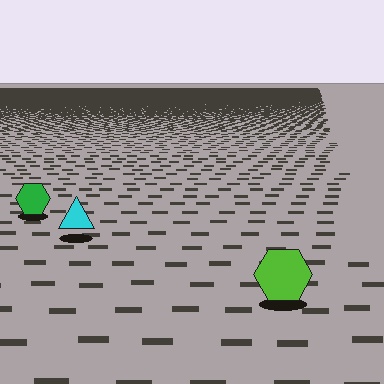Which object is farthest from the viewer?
The green hexagon is farthest from the viewer. It appears smaller and the ground texture around it is denser.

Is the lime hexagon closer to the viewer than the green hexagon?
Yes. The lime hexagon is closer — you can tell from the texture gradient: the ground texture is coarser near it.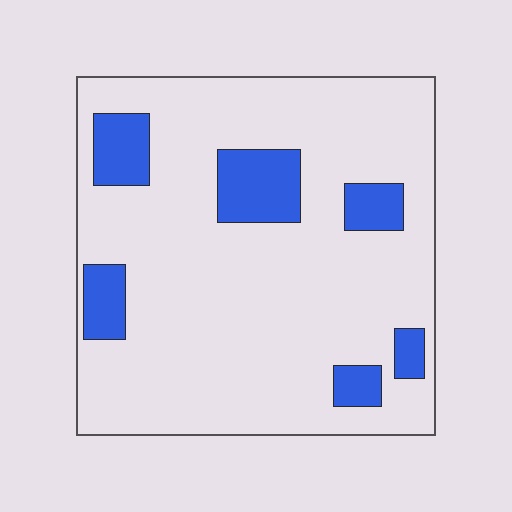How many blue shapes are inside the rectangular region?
6.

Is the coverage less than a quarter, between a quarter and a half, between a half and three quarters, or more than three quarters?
Less than a quarter.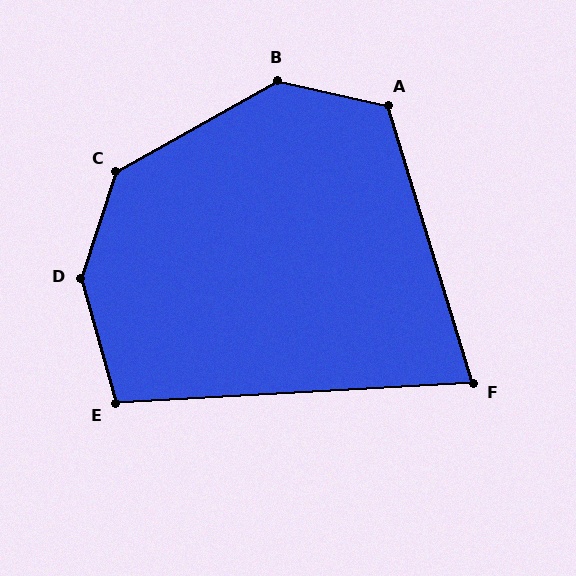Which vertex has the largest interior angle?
D, at approximately 146 degrees.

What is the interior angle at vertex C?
Approximately 138 degrees (obtuse).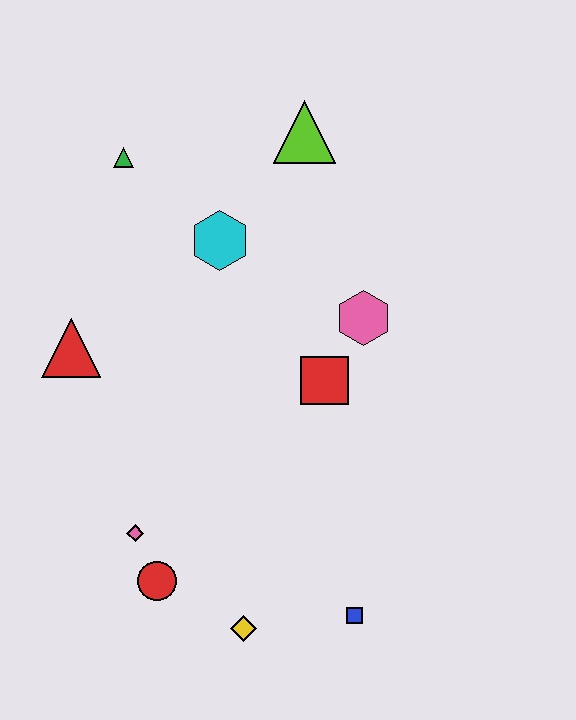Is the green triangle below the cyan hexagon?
No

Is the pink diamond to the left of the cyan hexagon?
Yes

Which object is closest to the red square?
The pink hexagon is closest to the red square.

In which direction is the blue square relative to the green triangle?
The blue square is below the green triangle.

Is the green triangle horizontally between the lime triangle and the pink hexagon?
No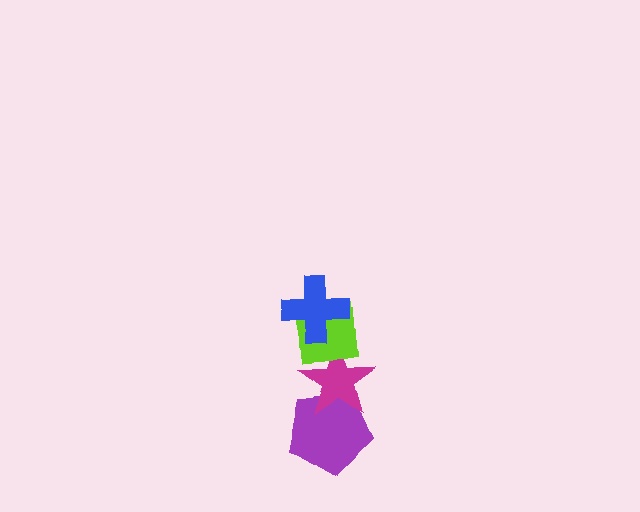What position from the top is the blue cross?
The blue cross is 1st from the top.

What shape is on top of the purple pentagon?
The magenta star is on top of the purple pentagon.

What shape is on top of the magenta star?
The lime square is on top of the magenta star.